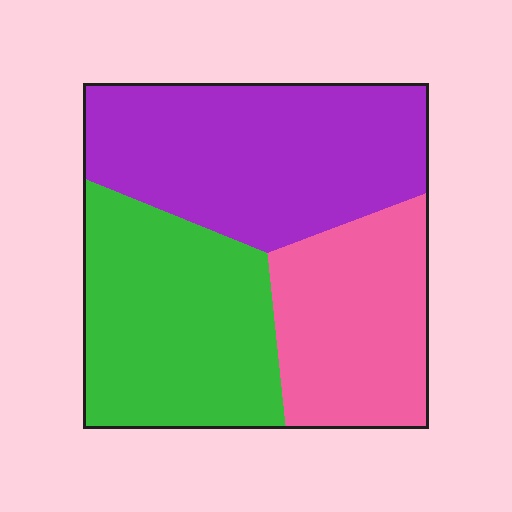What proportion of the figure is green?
Green covers 34% of the figure.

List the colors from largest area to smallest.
From largest to smallest: purple, green, pink.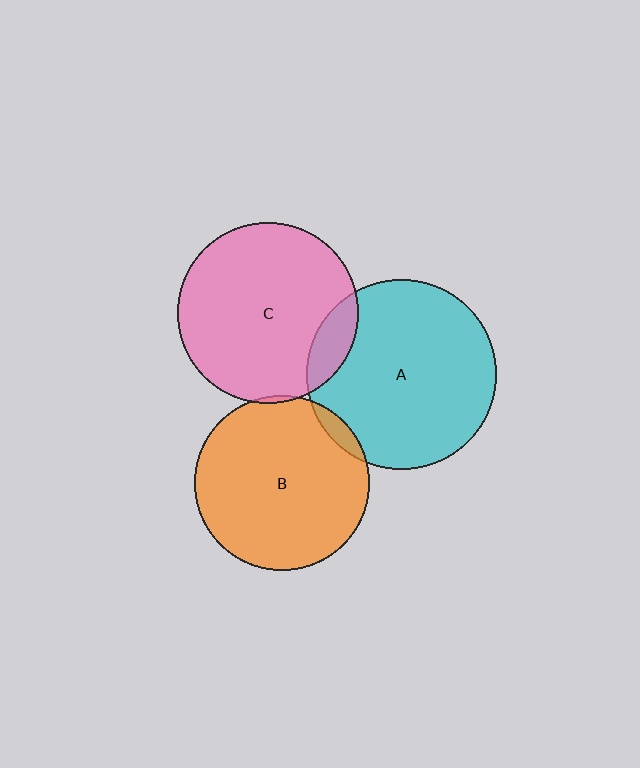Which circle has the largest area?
Circle A (cyan).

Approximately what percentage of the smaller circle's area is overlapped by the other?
Approximately 5%.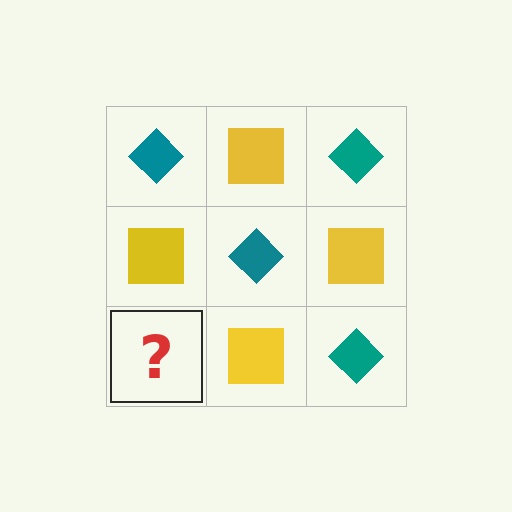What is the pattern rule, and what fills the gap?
The rule is that it alternates teal diamond and yellow square in a checkerboard pattern. The gap should be filled with a teal diamond.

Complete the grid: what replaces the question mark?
The question mark should be replaced with a teal diamond.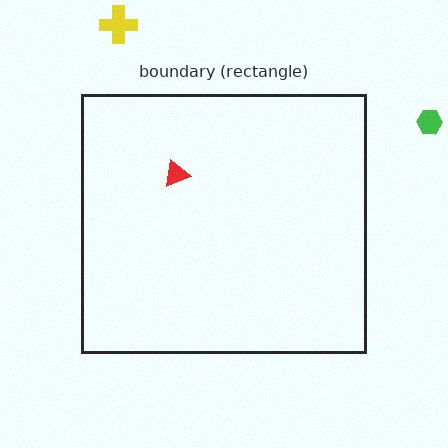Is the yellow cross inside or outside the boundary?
Outside.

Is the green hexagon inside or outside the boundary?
Outside.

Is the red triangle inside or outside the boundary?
Inside.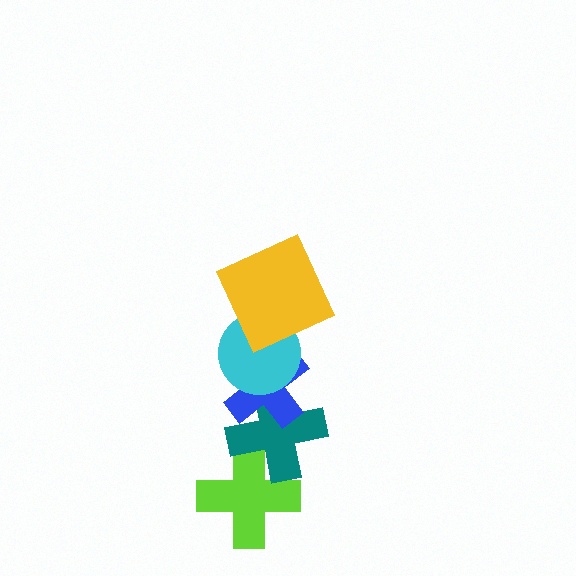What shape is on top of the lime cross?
The teal cross is on top of the lime cross.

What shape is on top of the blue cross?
The cyan circle is on top of the blue cross.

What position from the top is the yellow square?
The yellow square is 1st from the top.